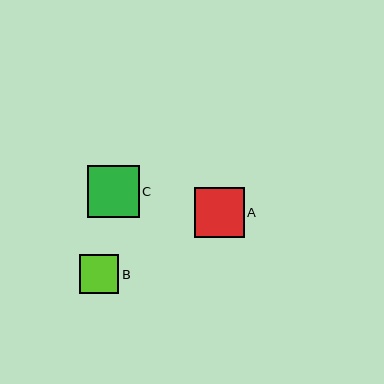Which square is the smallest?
Square B is the smallest with a size of approximately 39 pixels.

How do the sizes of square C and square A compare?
Square C and square A are approximately the same size.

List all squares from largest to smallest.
From largest to smallest: C, A, B.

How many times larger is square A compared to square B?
Square A is approximately 1.3 times the size of square B.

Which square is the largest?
Square C is the largest with a size of approximately 52 pixels.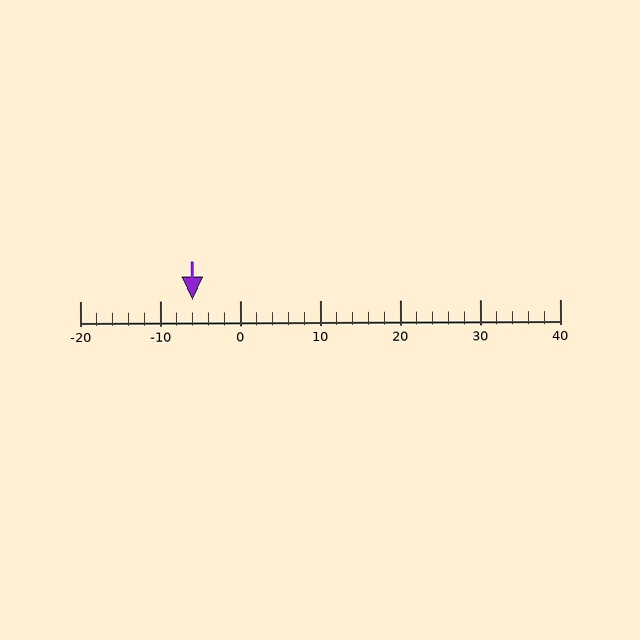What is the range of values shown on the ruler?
The ruler shows values from -20 to 40.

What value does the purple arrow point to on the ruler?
The purple arrow points to approximately -6.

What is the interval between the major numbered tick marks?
The major tick marks are spaced 10 units apart.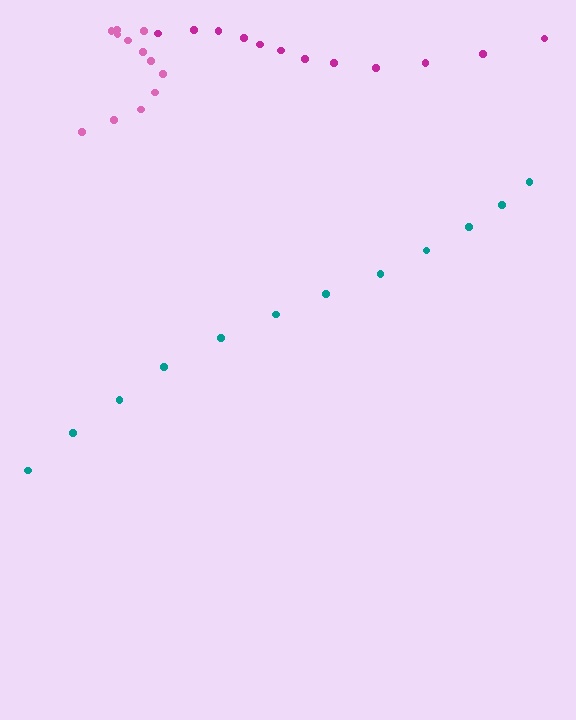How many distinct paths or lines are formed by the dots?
There are 3 distinct paths.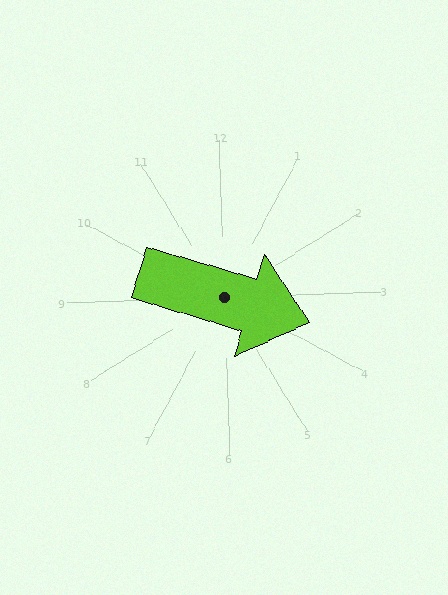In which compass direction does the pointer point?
East.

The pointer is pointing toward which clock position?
Roughly 4 o'clock.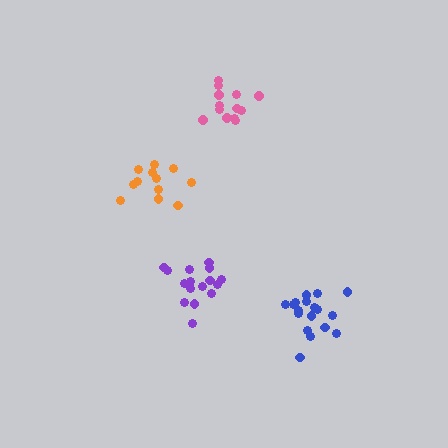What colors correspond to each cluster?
The clusters are colored: blue, orange, purple, pink.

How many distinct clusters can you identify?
There are 4 distinct clusters.